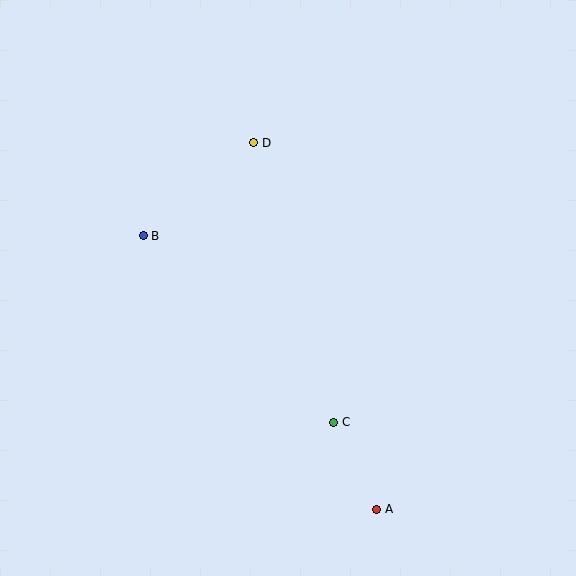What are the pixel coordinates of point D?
Point D is at (254, 143).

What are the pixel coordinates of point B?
Point B is at (143, 236).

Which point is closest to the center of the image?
Point C at (334, 422) is closest to the center.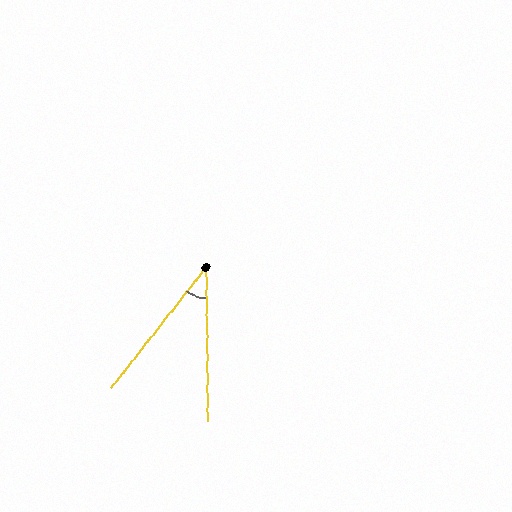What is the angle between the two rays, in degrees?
Approximately 39 degrees.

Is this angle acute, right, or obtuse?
It is acute.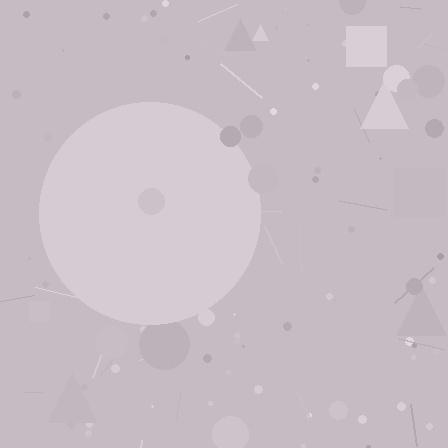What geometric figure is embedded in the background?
A circle is embedded in the background.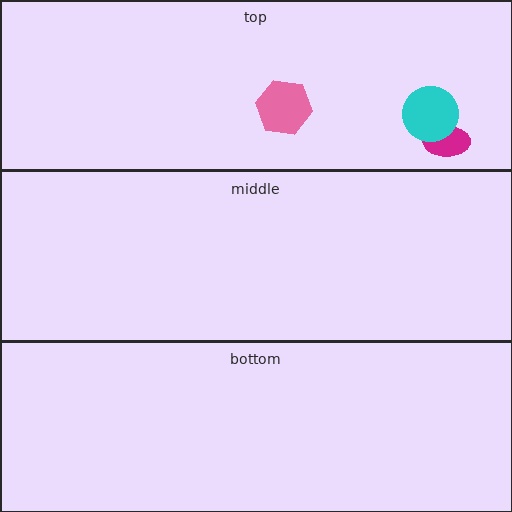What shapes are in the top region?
The magenta ellipse, the cyan circle, the pink hexagon.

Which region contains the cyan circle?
The top region.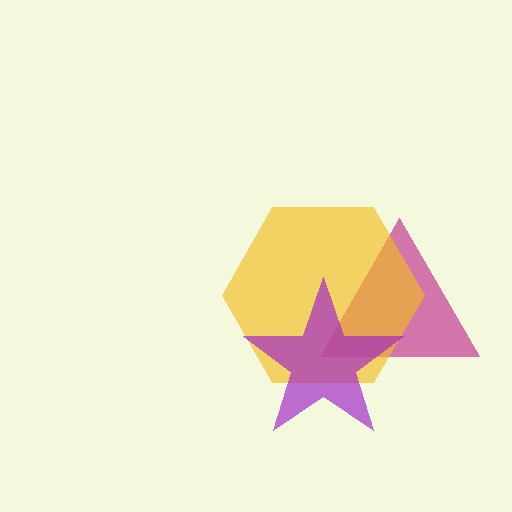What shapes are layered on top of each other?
The layered shapes are: a magenta triangle, a yellow hexagon, a purple star.